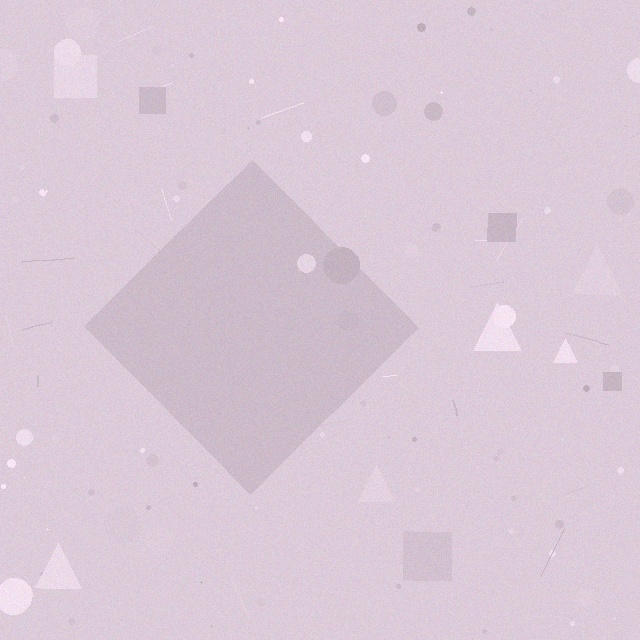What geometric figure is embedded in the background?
A diamond is embedded in the background.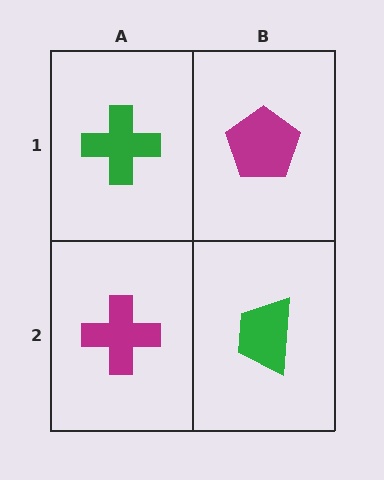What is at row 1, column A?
A green cross.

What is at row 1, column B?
A magenta pentagon.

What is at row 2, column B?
A green trapezoid.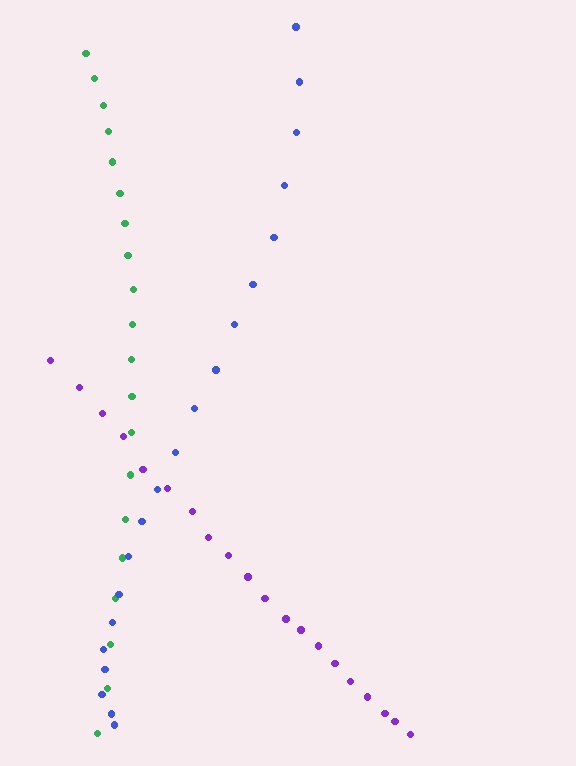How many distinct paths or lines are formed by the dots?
There are 3 distinct paths.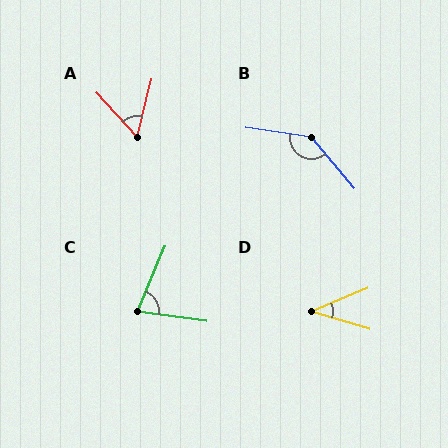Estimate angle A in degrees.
Approximately 57 degrees.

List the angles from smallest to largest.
D (39°), A (57°), C (75°), B (138°).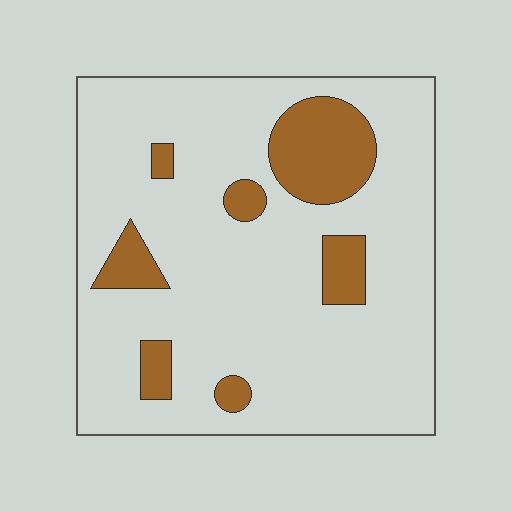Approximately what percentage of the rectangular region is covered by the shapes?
Approximately 15%.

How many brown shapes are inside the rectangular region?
7.